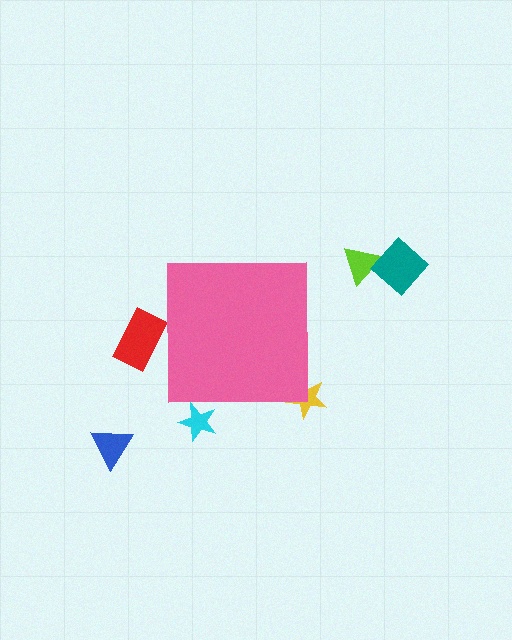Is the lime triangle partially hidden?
No, the lime triangle is fully visible.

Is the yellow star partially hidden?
Yes, the yellow star is partially hidden behind the pink square.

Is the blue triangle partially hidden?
No, the blue triangle is fully visible.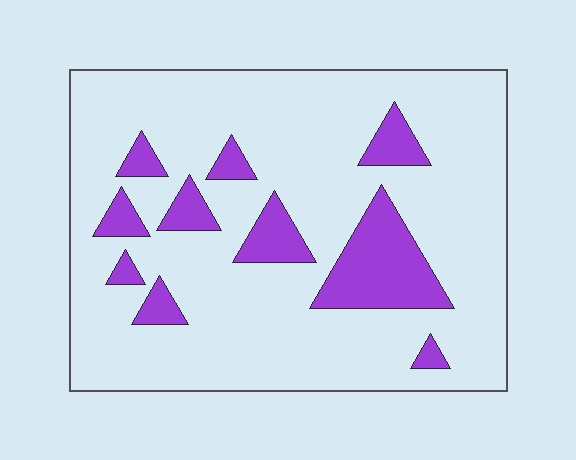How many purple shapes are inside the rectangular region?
10.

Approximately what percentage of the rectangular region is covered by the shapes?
Approximately 15%.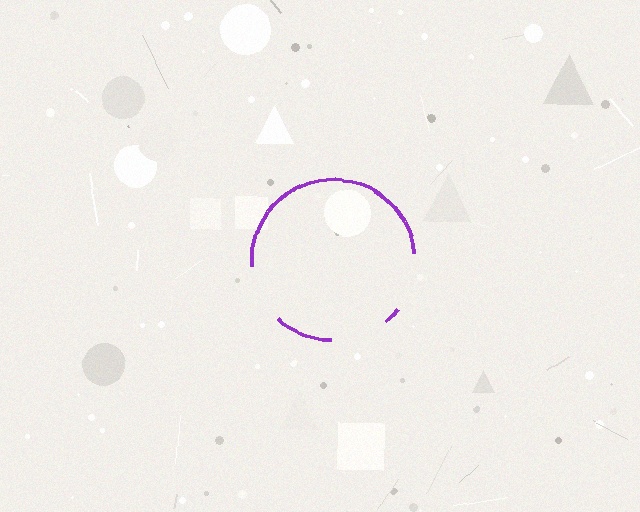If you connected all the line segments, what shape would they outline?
They would outline a circle.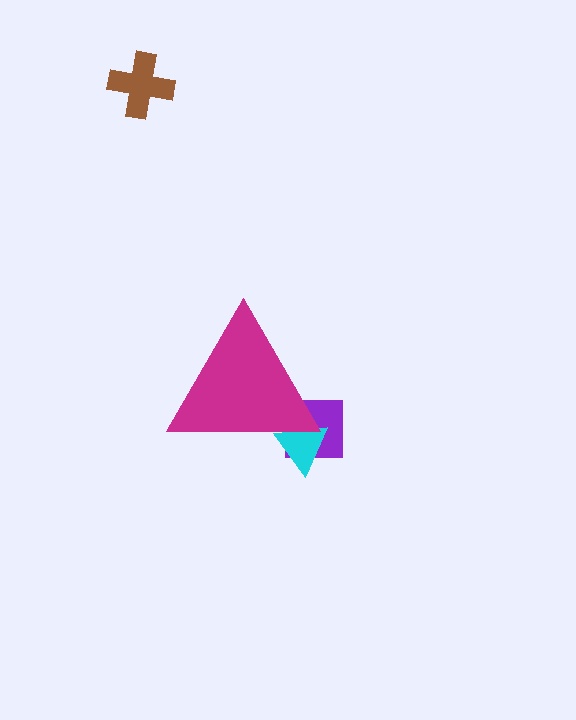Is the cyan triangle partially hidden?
Yes, the cyan triangle is partially hidden behind the magenta triangle.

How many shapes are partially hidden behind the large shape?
2 shapes are partially hidden.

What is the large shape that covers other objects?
A magenta triangle.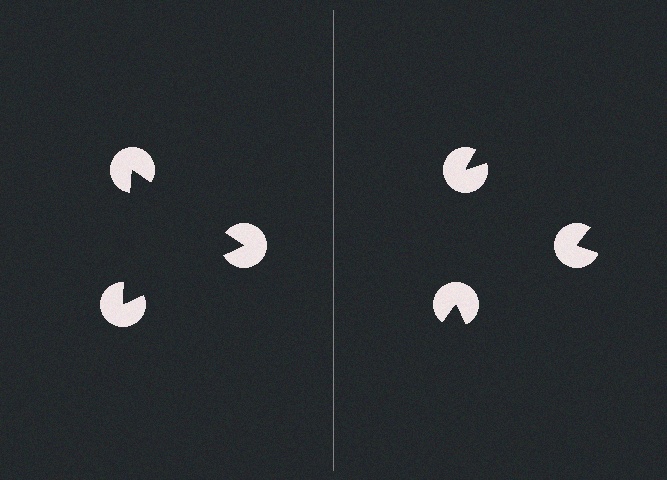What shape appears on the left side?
An illusory triangle.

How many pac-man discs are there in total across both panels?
6 — 3 on each side.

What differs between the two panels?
The pac-man discs are positioned identically on both sides; only the wedge orientations differ. On the left they align to a triangle; on the right they are misaligned.